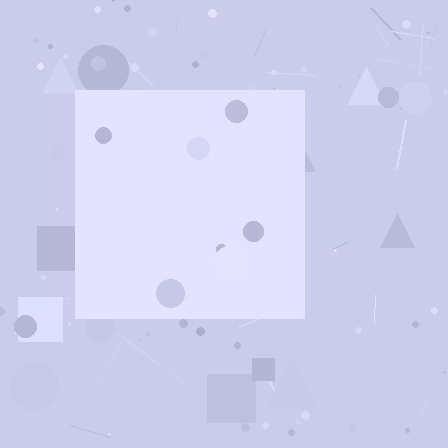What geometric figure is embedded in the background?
A square is embedded in the background.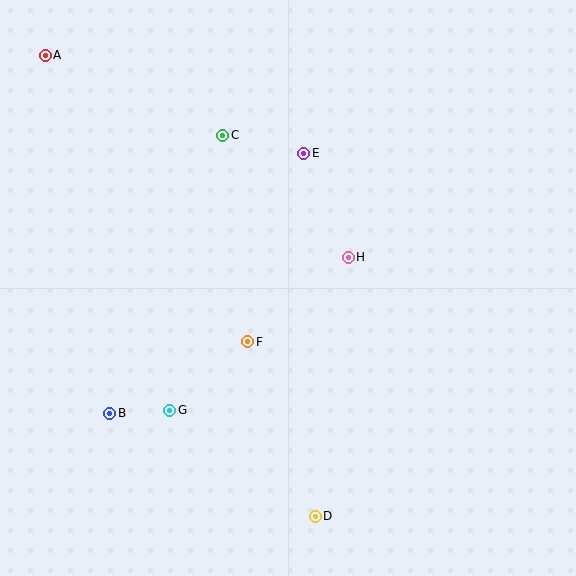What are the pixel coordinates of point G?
Point G is at (170, 410).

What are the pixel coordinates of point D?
Point D is at (315, 516).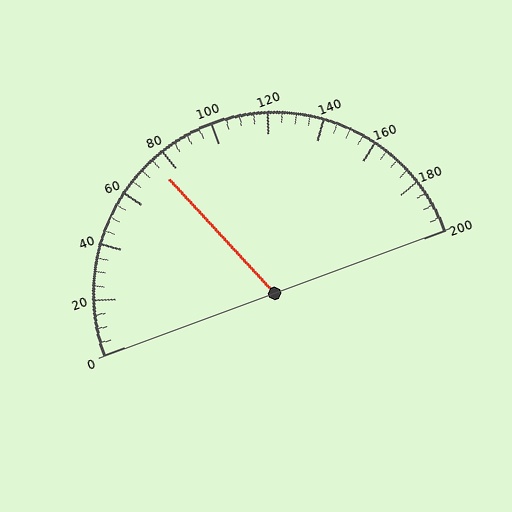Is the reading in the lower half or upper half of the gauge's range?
The reading is in the lower half of the range (0 to 200).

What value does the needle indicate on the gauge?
The needle indicates approximately 75.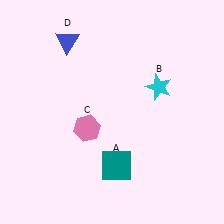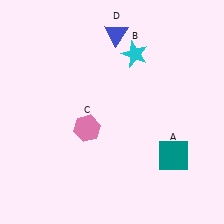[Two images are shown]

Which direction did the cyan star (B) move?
The cyan star (B) moved up.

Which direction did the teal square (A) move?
The teal square (A) moved right.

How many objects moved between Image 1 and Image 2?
3 objects moved between the two images.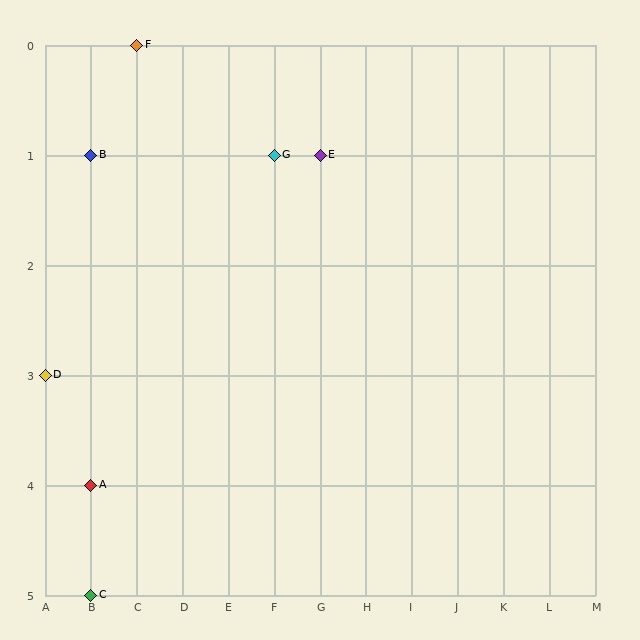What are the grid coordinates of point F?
Point F is at grid coordinates (C, 0).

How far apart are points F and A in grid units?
Points F and A are 1 column and 4 rows apart (about 4.1 grid units diagonally).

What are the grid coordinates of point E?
Point E is at grid coordinates (G, 1).